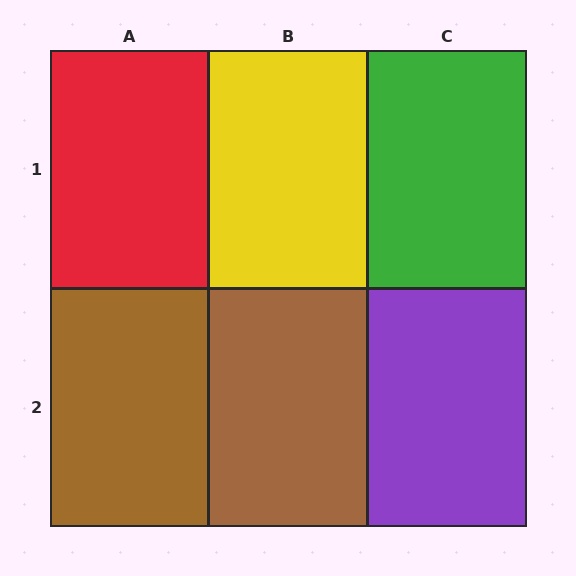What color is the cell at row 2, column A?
Brown.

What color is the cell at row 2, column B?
Brown.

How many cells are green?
1 cell is green.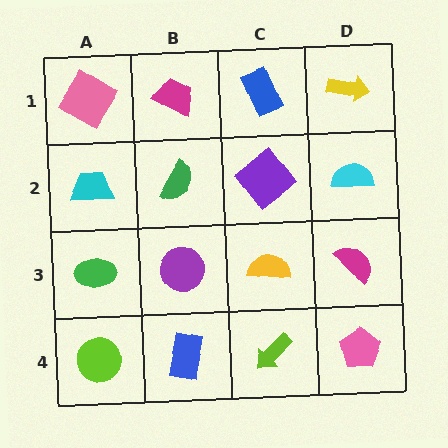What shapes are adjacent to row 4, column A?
A green ellipse (row 3, column A), a blue rectangle (row 4, column B).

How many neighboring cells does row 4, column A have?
2.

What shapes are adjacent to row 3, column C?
A purple diamond (row 2, column C), a lime arrow (row 4, column C), a purple circle (row 3, column B), a magenta semicircle (row 3, column D).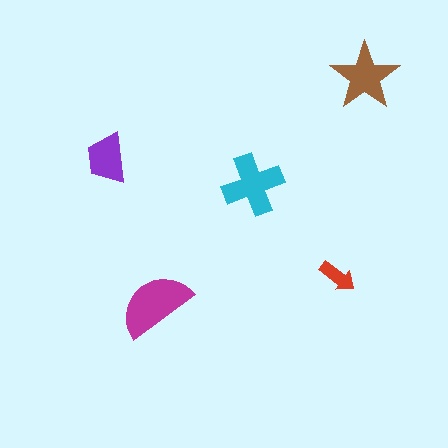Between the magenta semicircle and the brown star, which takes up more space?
The magenta semicircle.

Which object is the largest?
The magenta semicircle.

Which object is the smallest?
The red arrow.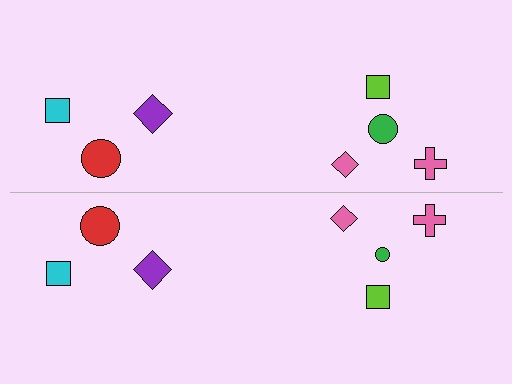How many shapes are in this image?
There are 14 shapes in this image.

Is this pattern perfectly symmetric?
No, the pattern is not perfectly symmetric. The green circle on the bottom side has a different size than its mirror counterpart.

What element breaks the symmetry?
The green circle on the bottom side has a different size than its mirror counterpart.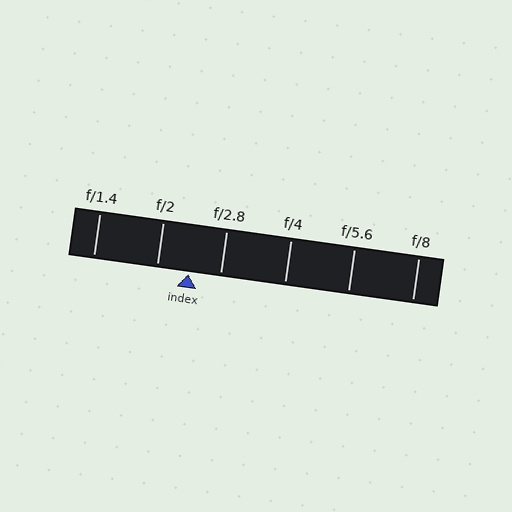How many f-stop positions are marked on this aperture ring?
There are 6 f-stop positions marked.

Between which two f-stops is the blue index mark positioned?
The index mark is between f/2 and f/2.8.